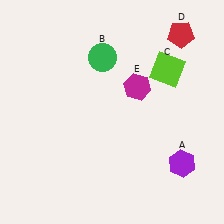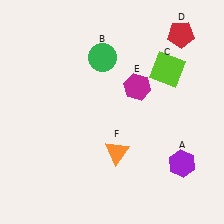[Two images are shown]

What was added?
An orange triangle (F) was added in Image 2.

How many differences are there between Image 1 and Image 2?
There is 1 difference between the two images.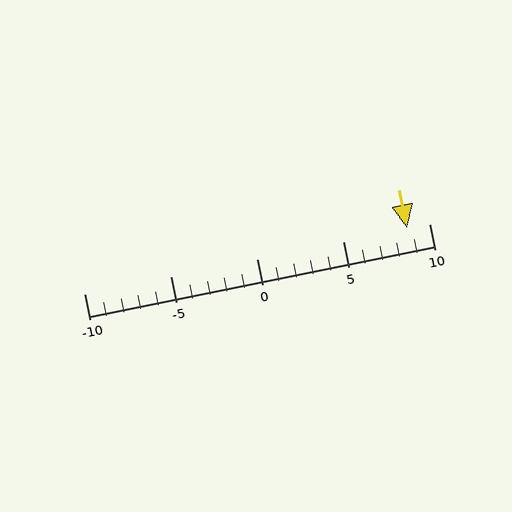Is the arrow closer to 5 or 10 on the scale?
The arrow is closer to 10.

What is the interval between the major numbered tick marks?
The major tick marks are spaced 5 units apart.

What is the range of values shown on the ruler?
The ruler shows values from -10 to 10.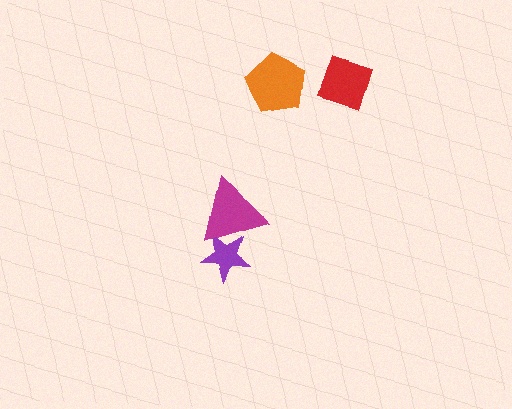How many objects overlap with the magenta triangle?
1 object overlaps with the magenta triangle.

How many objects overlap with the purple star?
1 object overlaps with the purple star.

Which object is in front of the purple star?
The magenta triangle is in front of the purple star.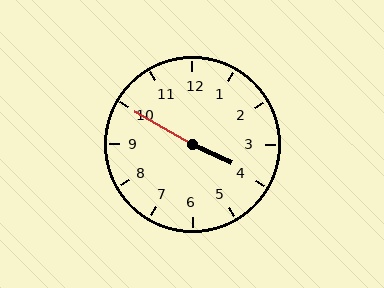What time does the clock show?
3:50.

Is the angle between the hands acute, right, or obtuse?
It is obtuse.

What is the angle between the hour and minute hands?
Approximately 175 degrees.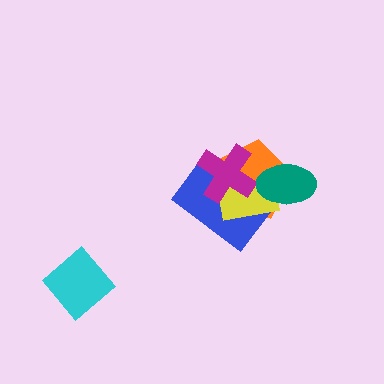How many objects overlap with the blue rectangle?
3 objects overlap with the blue rectangle.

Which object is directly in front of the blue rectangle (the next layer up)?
The yellow rectangle is directly in front of the blue rectangle.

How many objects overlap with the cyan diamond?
0 objects overlap with the cyan diamond.